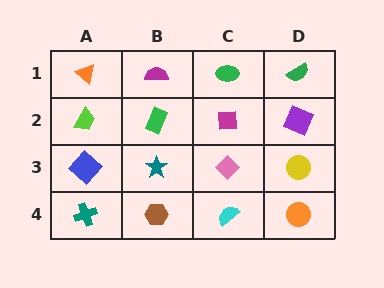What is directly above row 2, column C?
A green ellipse.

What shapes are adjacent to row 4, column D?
A yellow circle (row 3, column D), a cyan semicircle (row 4, column C).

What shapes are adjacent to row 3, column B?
A green rectangle (row 2, column B), a brown hexagon (row 4, column B), a blue diamond (row 3, column A), a pink diamond (row 3, column C).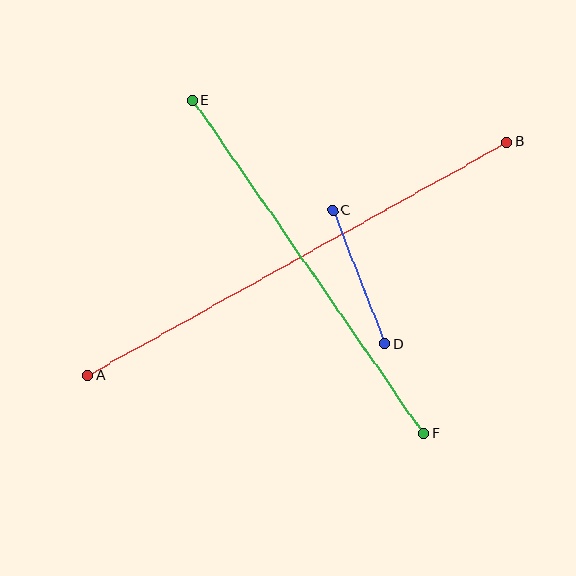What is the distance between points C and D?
The distance is approximately 143 pixels.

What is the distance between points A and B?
The distance is approximately 480 pixels.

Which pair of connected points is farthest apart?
Points A and B are farthest apart.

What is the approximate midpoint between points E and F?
The midpoint is at approximately (308, 267) pixels.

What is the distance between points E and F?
The distance is approximately 406 pixels.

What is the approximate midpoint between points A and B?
The midpoint is at approximately (297, 258) pixels.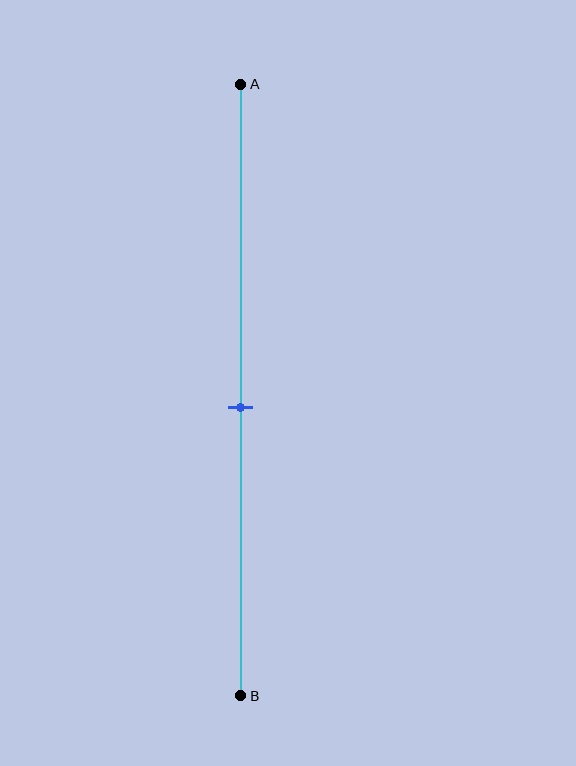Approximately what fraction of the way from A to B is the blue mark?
The blue mark is approximately 55% of the way from A to B.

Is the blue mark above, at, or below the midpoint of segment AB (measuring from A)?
The blue mark is approximately at the midpoint of segment AB.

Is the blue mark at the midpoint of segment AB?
Yes, the mark is approximately at the midpoint.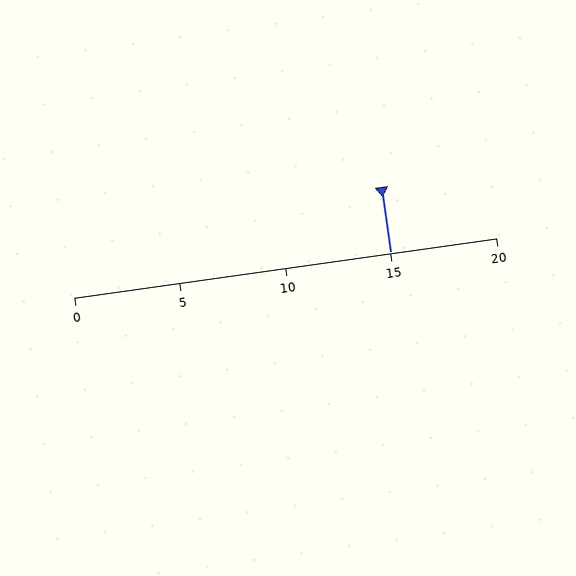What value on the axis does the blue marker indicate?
The marker indicates approximately 15.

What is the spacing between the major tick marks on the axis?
The major ticks are spaced 5 apart.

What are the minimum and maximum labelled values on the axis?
The axis runs from 0 to 20.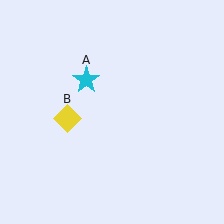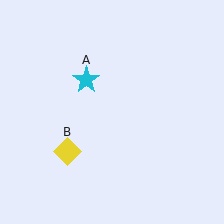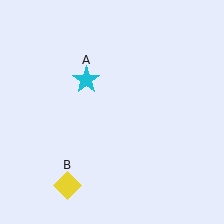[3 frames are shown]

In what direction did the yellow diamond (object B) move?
The yellow diamond (object B) moved down.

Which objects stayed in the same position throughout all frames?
Cyan star (object A) remained stationary.